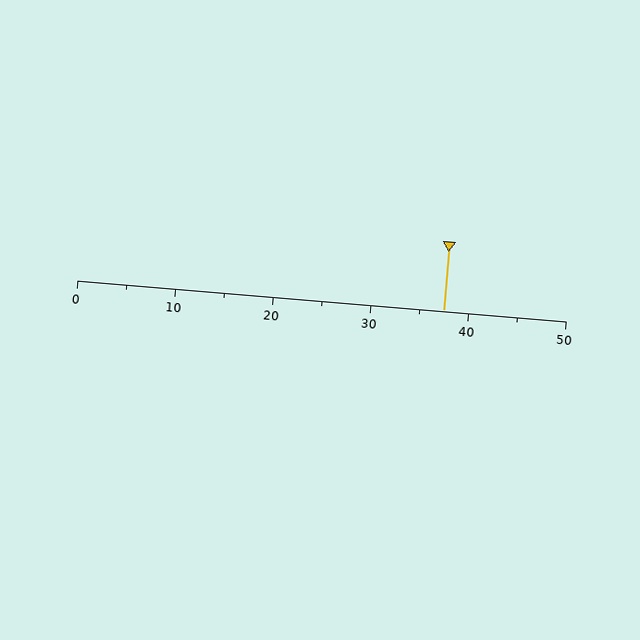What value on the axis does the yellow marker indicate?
The marker indicates approximately 37.5.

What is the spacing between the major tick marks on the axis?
The major ticks are spaced 10 apart.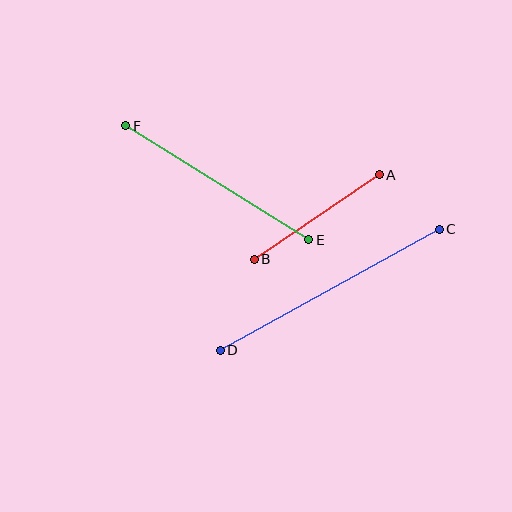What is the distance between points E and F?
The distance is approximately 216 pixels.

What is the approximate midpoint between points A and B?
The midpoint is at approximately (317, 217) pixels.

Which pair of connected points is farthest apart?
Points C and D are farthest apart.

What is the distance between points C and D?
The distance is approximately 250 pixels.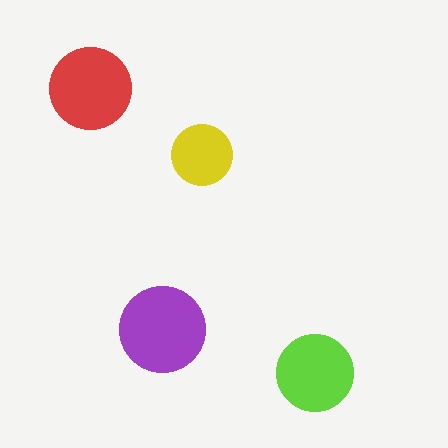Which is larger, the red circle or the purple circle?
The purple one.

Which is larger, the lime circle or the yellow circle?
The lime one.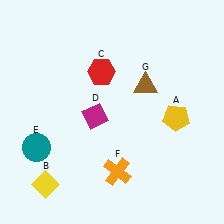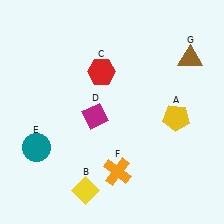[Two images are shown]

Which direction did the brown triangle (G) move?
The brown triangle (G) moved right.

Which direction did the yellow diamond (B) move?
The yellow diamond (B) moved right.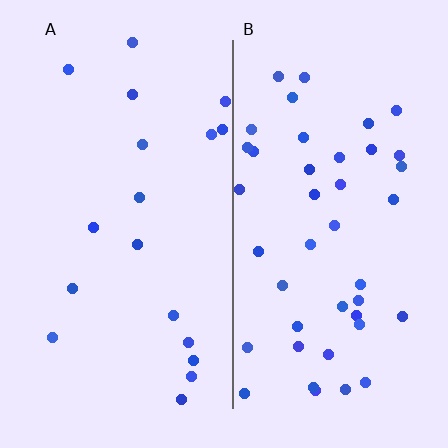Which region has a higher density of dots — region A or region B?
B (the right).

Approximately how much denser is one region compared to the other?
Approximately 2.4× — region B over region A.